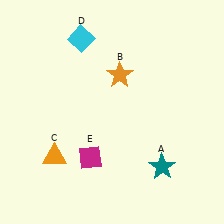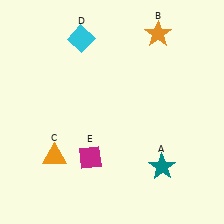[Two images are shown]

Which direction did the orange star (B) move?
The orange star (B) moved up.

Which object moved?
The orange star (B) moved up.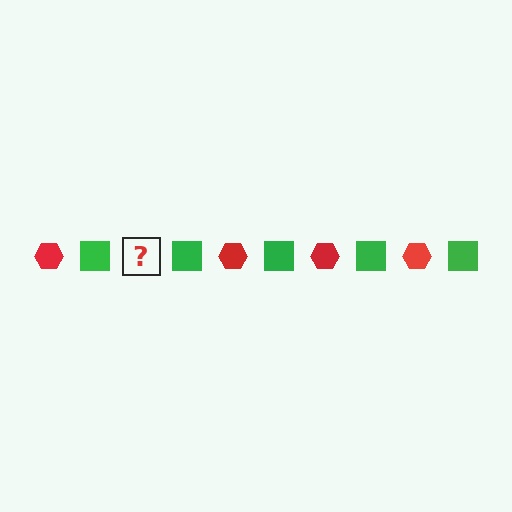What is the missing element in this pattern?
The missing element is a red hexagon.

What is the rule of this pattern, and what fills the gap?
The rule is that the pattern alternates between red hexagon and green square. The gap should be filled with a red hexagon.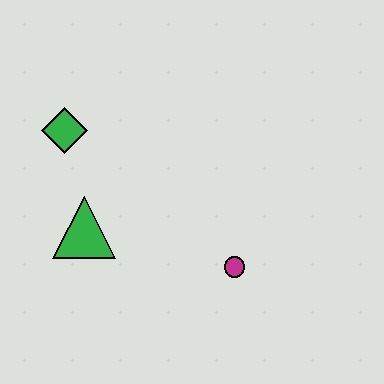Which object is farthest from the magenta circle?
The green diamond is farthest from the magenta circle.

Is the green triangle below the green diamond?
Yes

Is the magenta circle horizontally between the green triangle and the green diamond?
No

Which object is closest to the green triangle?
The green diamond is closest to the green triangle.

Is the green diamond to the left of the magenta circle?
Yes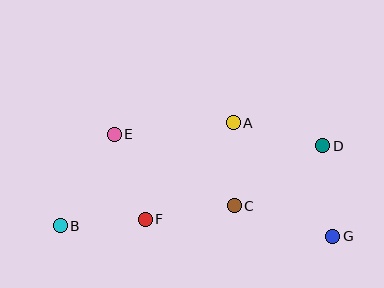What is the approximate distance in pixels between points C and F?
The distance between C and F is approximately 90 pixels.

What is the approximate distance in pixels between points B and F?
The distance between B and F is approximately 85 pixels.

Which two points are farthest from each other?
Points B and D are farthest from each other.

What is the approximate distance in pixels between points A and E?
The distance between A and E is approximately 119 pixels.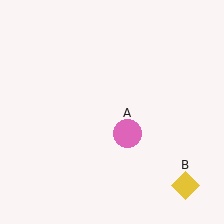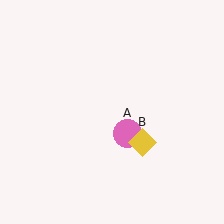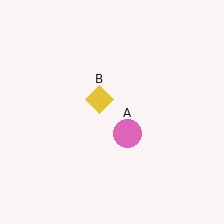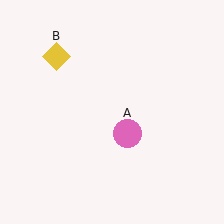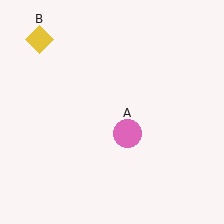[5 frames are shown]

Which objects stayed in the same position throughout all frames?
Pink circle (object A) remained stationary.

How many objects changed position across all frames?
1 object changed position: yellow diamond (object B).